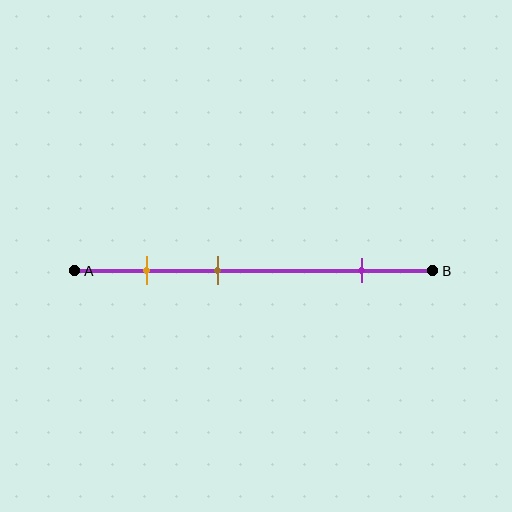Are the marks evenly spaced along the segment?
No, the marks are not evenly spaced.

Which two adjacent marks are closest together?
The orange and brown marks are the closest adjacent pair.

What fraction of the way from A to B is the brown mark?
The brown mark is approximately 40% (0.4) of the way from A to B.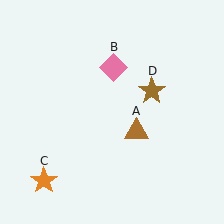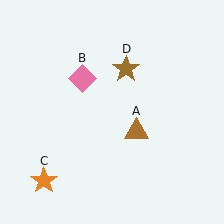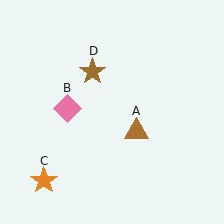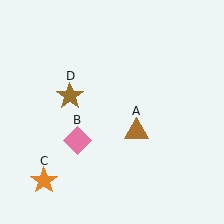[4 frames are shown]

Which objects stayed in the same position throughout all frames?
Brown triangle (object A) and orange star (object C) remained stationary.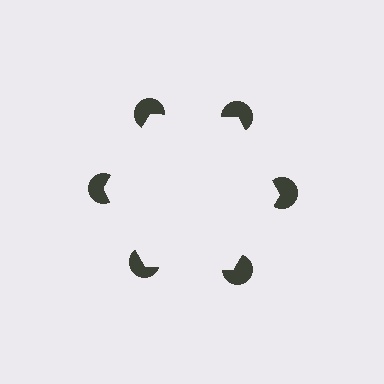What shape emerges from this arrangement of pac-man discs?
An illusory hexagon — its edges are inferred from the aligned wedge cuts in the pac-man discs, not physically drawn.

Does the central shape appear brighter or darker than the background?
It typically appears slightly brighter than the background, even though no actual brightness change is drawn.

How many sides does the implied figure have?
6 sides.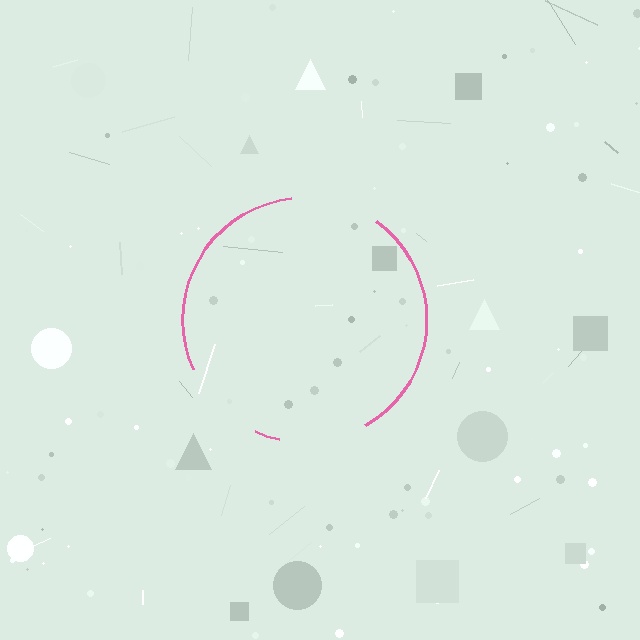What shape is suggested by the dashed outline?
The dashed outline suggests a circle.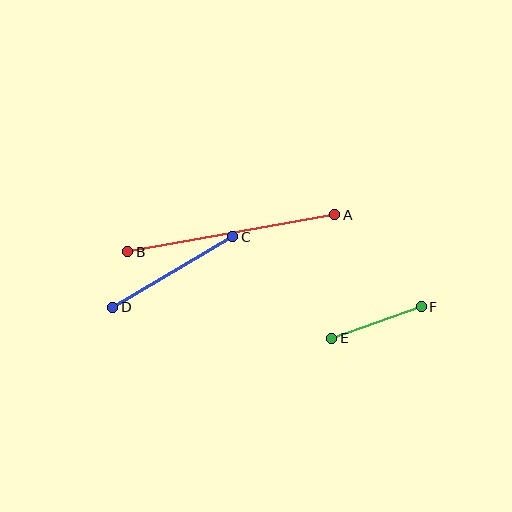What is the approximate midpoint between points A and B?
The midpoint is at approximately (231, 233) pixels.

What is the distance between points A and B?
The distance is approximately 210 pixels.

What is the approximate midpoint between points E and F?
The midpoint is at approximately (376, 323) pixels.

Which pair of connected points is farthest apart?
Points A and B are farthest apart.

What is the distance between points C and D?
The distance is approximately 139 pixels.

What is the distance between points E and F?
The distance is approximately 95 pixels.